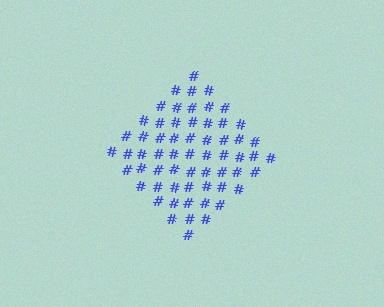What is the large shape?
The large shape is a diamond.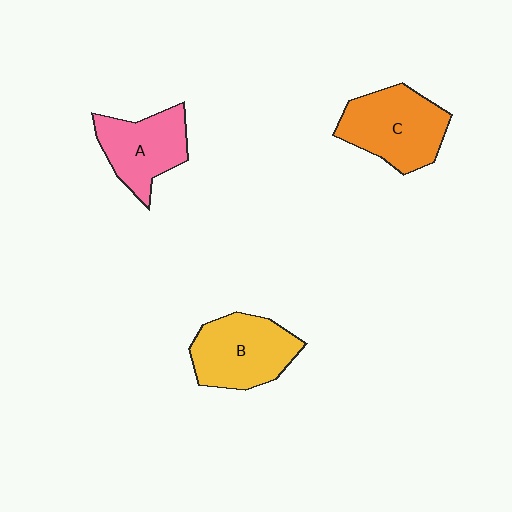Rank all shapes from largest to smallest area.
From largest to smallest: C (orange), B (yellow), A (pink).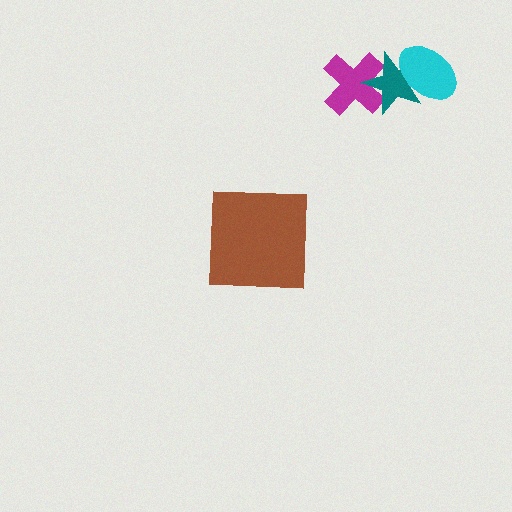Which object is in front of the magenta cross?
The teal star is in front of the magenta cross.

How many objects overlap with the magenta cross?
1 object overlaps with the magenta cross.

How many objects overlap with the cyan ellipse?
1 object overlaps with the cyan ellipse.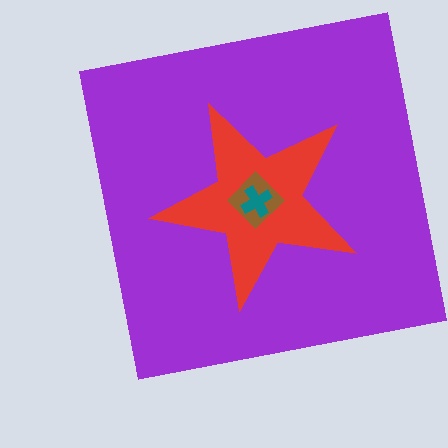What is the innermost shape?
The teal cross.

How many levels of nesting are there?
4.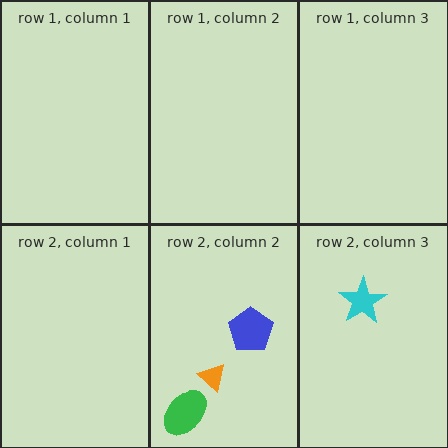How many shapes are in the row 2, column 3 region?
1.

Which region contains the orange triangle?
The row 2, column 2 region.